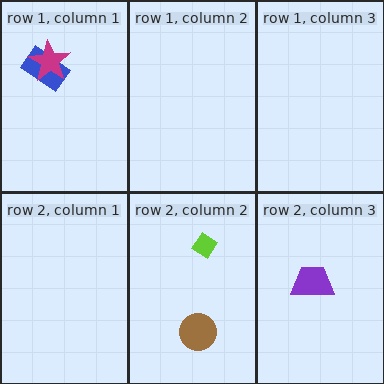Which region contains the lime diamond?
The row 2, column 2 region.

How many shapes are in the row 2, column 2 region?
2.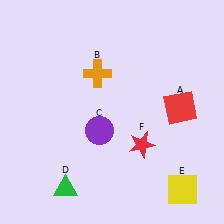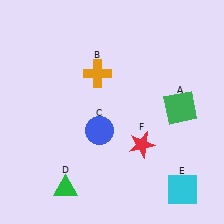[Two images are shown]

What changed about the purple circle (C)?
In Image 1, C is purple. In Image 2, it changed to blue.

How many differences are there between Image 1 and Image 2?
There are 3 differences between the two images.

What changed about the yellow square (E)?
In Image 1, E is yellow. In Image 2, it changed to cyan.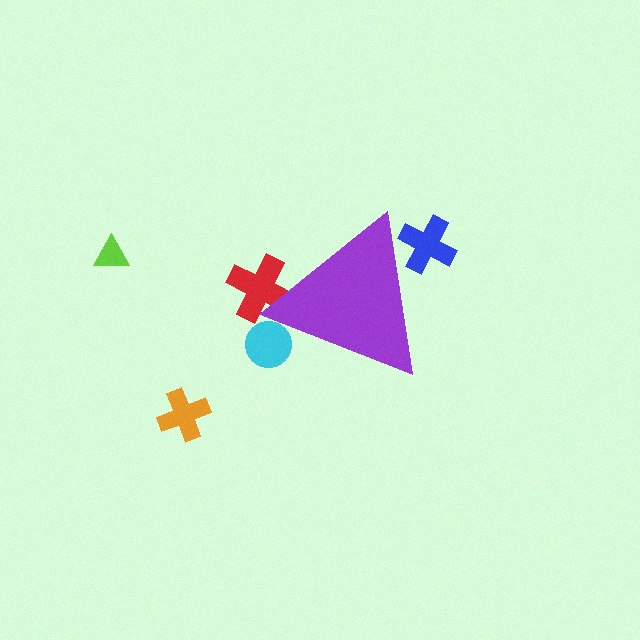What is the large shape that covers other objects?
A purple triangle.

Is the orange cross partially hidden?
No, the orange cross is fully visible.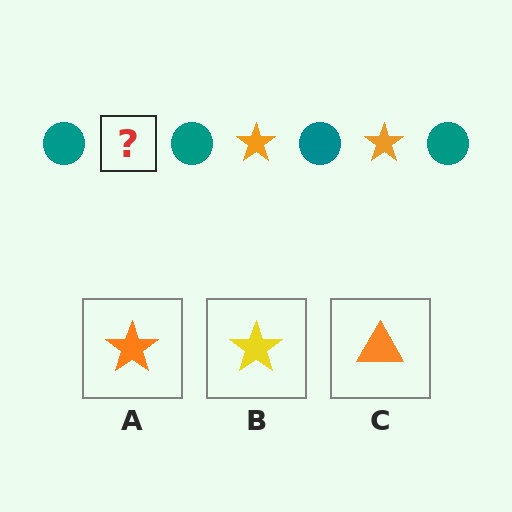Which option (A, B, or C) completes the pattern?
A.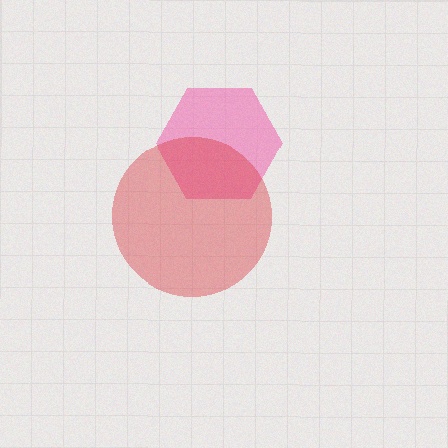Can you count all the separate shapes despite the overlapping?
Yes, there are 2 separate shapes.